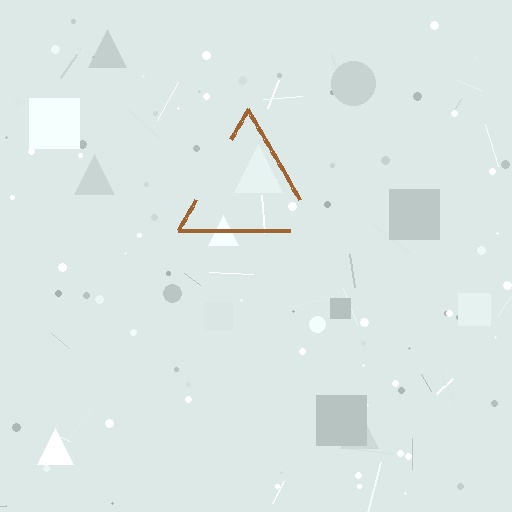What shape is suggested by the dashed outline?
The dashed outline suggests a triangle.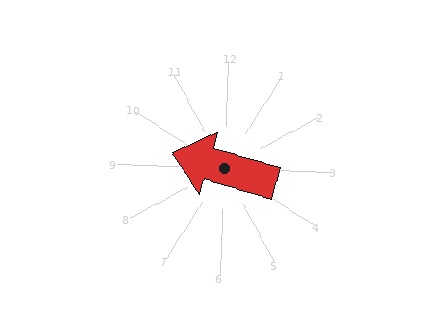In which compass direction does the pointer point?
West.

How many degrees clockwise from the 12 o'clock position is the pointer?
Approximately 284 degrees.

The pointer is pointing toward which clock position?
Roughly 9 o'clock.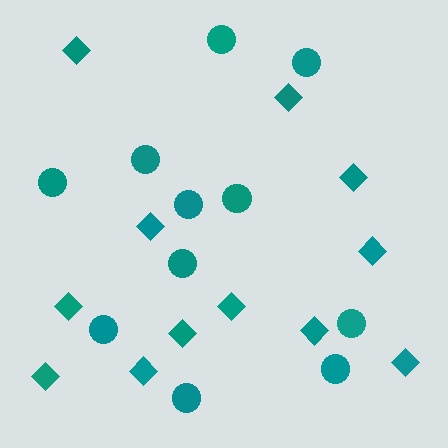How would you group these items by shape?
There are 2 groups: one group of circles (11) and one group of diamonds (12).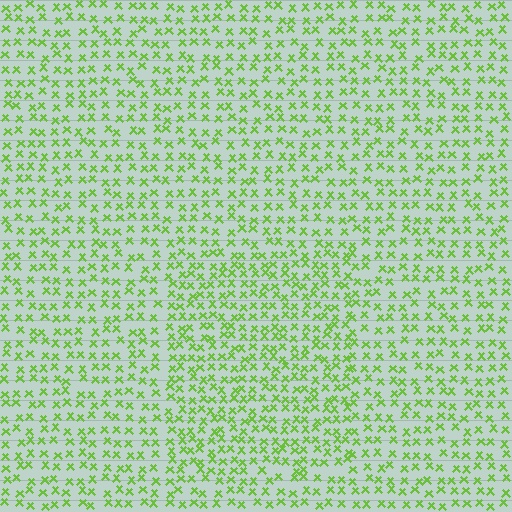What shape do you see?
I see a rectangle.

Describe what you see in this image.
The image contains small lime elements arranged at two different densities. A rectangle-shaped region is visible where the elements are more densely packed than the surrounding area.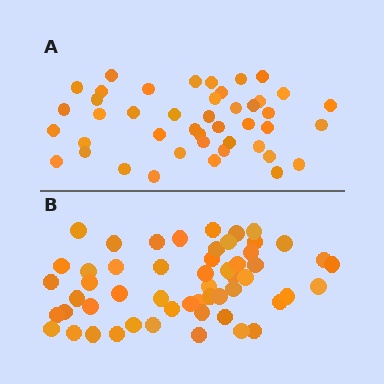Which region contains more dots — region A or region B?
Region B (the bottom region) has more dots.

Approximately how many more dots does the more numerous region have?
Region B has roughly 10 or so more dots than region A.